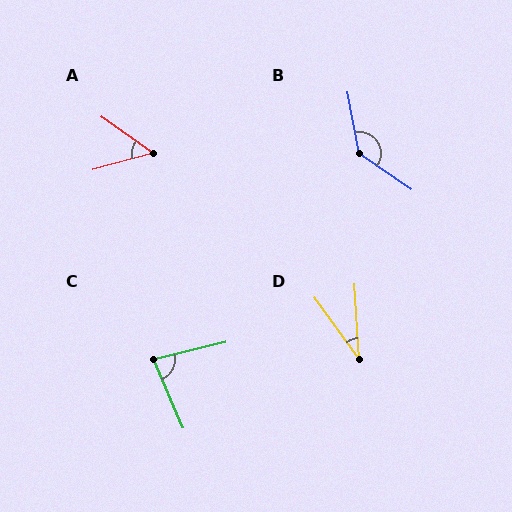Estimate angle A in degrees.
Approximately 51 degrees.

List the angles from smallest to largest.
D (32°), A (51°), C (80°), B (135°).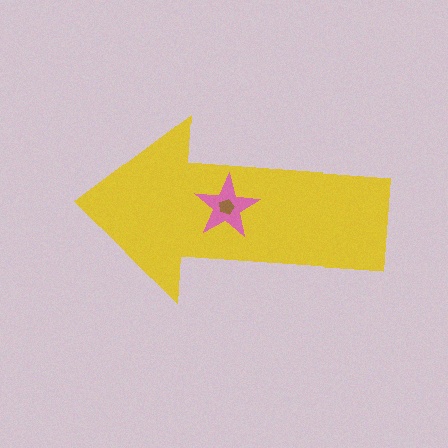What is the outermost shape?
The yellow arrow.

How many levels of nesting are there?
3.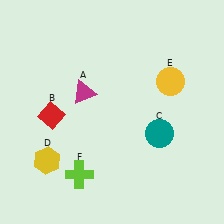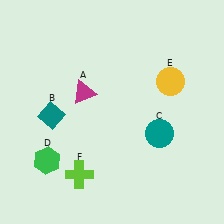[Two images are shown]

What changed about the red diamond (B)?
In Image 1, B is red. In Image 2, it changed to teal.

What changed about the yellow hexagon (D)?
In Image 1, D is yellow. In Image 2, it changed to green.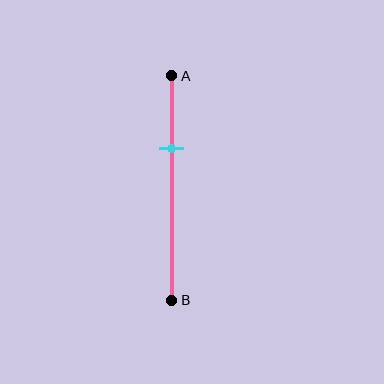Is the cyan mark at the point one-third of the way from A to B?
Yes, the mark is approximately at the one-third point.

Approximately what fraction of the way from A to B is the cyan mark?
The cyan mark is approximately 30% of the way from A to B.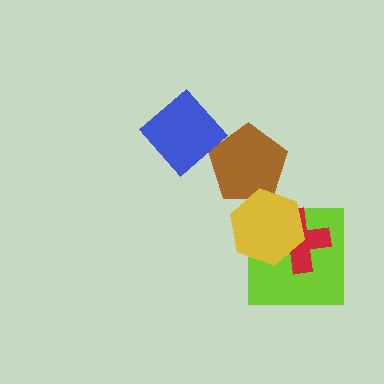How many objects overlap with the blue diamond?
0 objects overlap with the blue diamond.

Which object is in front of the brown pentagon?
The yellow hexagon is in front of the brown pentagon.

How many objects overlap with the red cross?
2 objects overlap with the red cross.